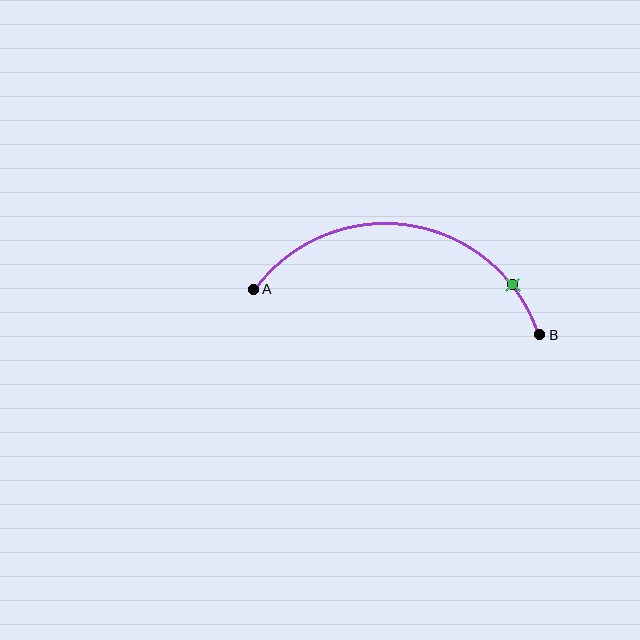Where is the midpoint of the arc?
The arc midpoint is the point on the curve farthest from the straight line joining A and B. It sits above that line.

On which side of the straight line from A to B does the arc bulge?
The arc bulges above the straight line connecting A and B.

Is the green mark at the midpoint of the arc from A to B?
No. The green mark lies on the arc but is closer to endpoint B. The arc midpoint would be at the point on the curve equidistant along the arc from both A and B.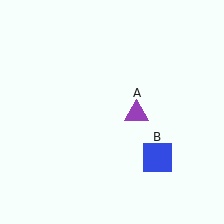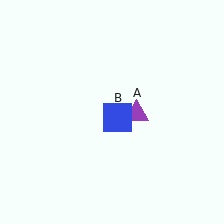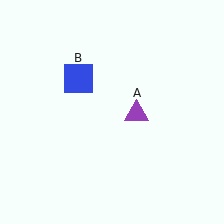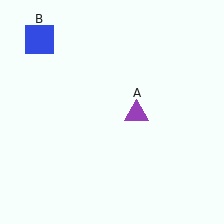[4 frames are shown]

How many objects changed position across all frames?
1 object changed position: blue square (object B).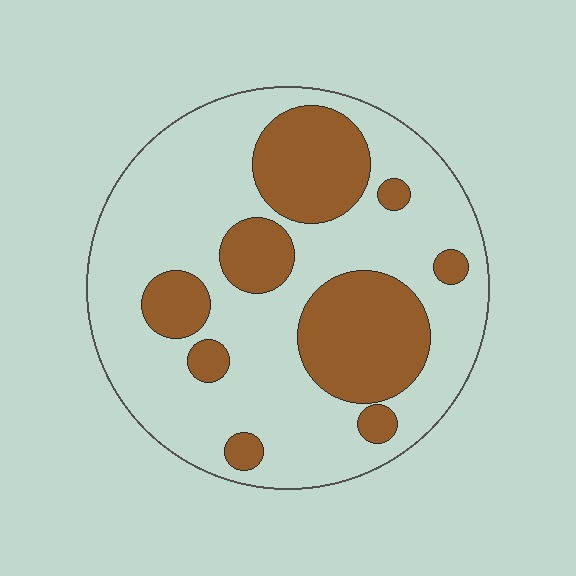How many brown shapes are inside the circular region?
9.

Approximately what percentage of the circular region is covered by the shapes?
Approximately 30%.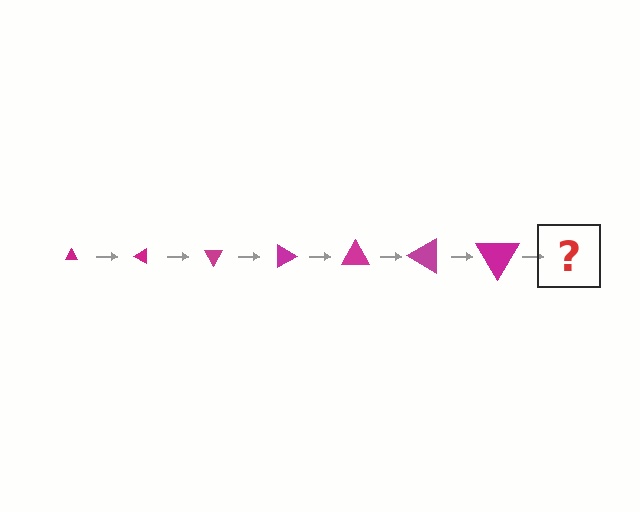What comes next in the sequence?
The next element should be a triangle, larger than the previous one and rotated 210 degrees from the start.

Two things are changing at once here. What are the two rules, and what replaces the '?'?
The two rules are that the triangle grows larger each step and it rotates 30 degrees each step. The '?' should be a triangle, larger than the previous one and rotated 210 degrees from the start.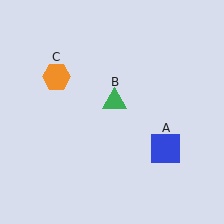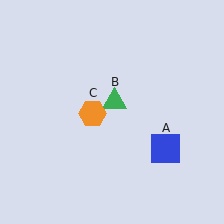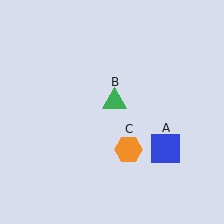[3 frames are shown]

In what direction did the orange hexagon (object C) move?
The orange hexagon (object C) moved down and to the right.